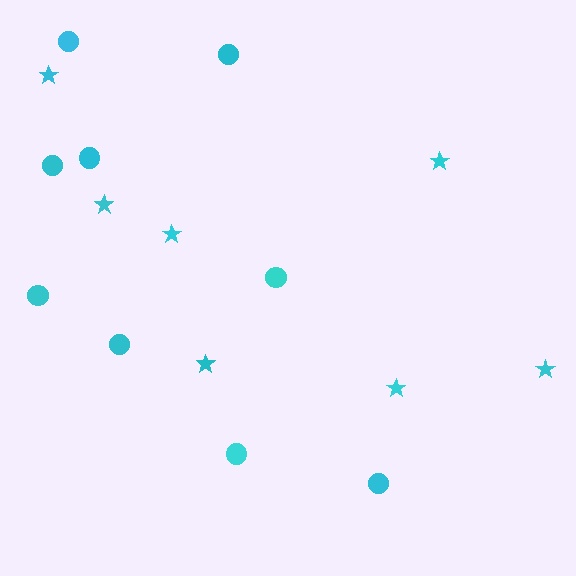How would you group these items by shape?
There are 2 groups: one group of circles (9) and one group of stars (7).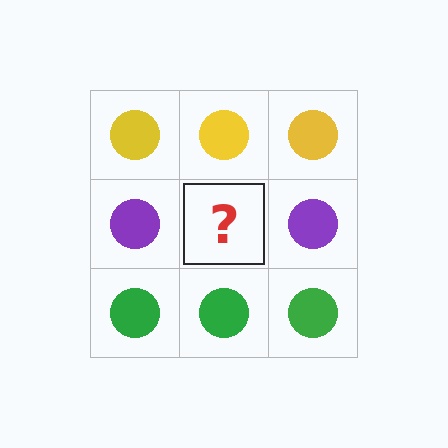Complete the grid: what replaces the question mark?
The question mark should be replaced with a purple circle.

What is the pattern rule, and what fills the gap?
The rule is that each row has a consistent color. The gap should be filled with a purple circle.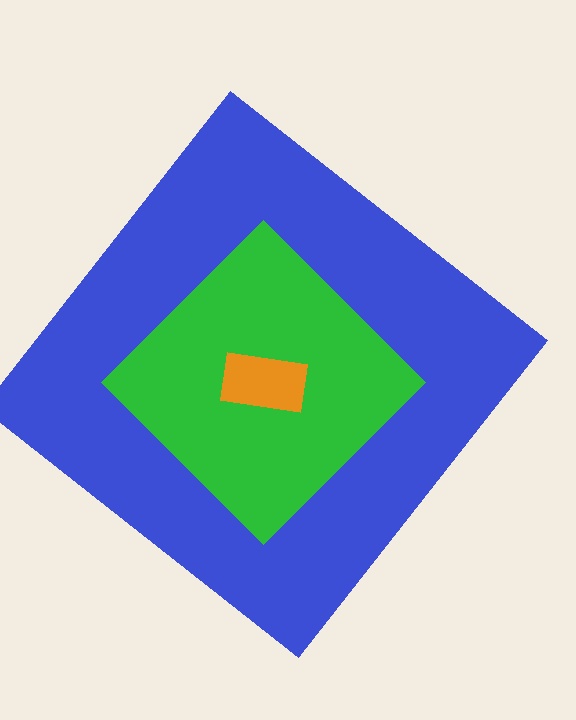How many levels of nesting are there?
3.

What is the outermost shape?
The blue diamond.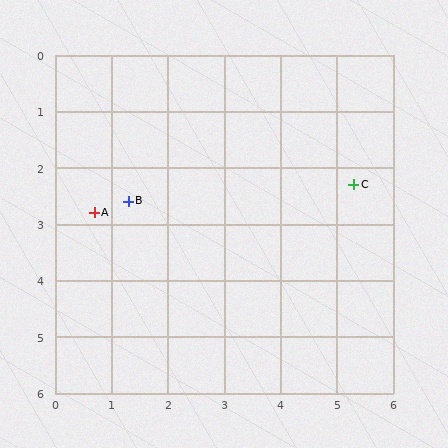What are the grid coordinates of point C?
Point C is at approximately (5.3, 2.3).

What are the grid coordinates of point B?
Point B is at approximately (1.3, 2.6).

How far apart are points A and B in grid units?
Points A and B are about 0.6 grid units apart.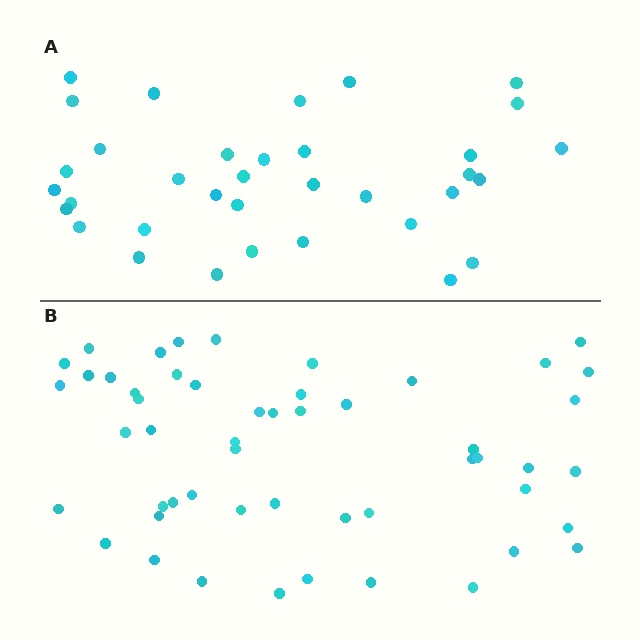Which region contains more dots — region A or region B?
Region B (the bottom region) has more dots.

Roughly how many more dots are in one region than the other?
Region B has approximately 15 more dots than region A.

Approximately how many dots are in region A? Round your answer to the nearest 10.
About 40 dots. (The exact count is 35, which rounds to 40.)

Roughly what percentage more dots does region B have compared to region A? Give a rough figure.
About 50% more.